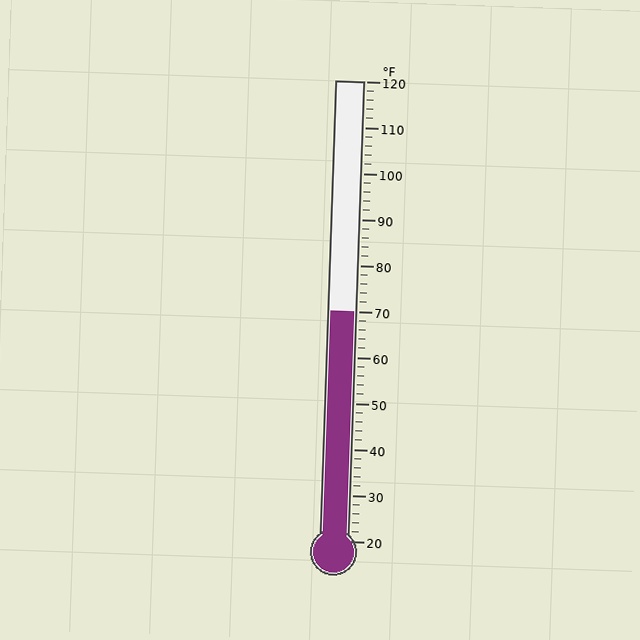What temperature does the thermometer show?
The thermometer shows approximately 70°F.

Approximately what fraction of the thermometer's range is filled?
The thermometer is filled to approximately 50% of its range.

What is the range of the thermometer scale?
The thermometer scale ranges from 20°F to 120°F.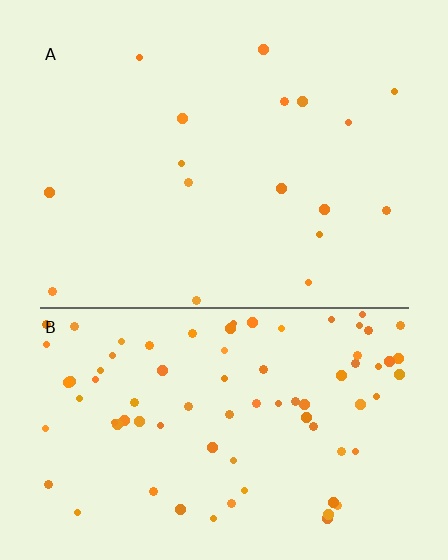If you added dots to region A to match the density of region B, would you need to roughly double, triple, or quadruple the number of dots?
Approximately quadruple.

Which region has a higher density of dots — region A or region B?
B (the bottom).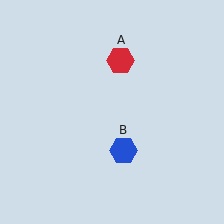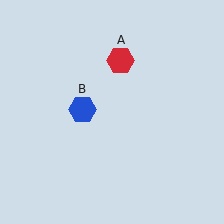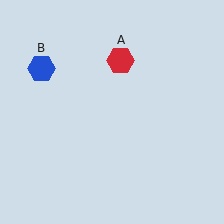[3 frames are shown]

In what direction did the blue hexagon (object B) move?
The blue hexagon (object B) moved up and to the left.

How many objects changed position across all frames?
1 object changed position: blue hexagon (object B).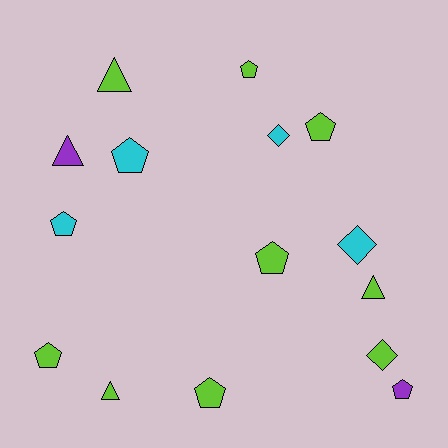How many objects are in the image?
There are 15 objects.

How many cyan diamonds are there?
There are 2 cyan diamonds.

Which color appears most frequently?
Lime, with 9 objects.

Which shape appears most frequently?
Pentagon, with 8 objects.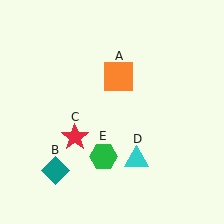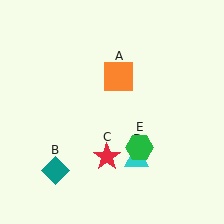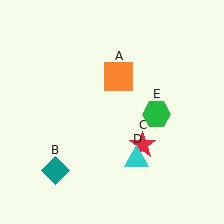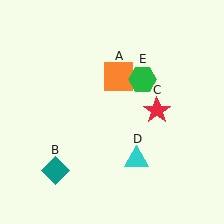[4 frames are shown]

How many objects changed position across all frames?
2 objects changed position: red star (object C), green hexagon (object E).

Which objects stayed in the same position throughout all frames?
Orange square (object A) and teal diamond (object B) and cyan triangle (object D) remained stationary.